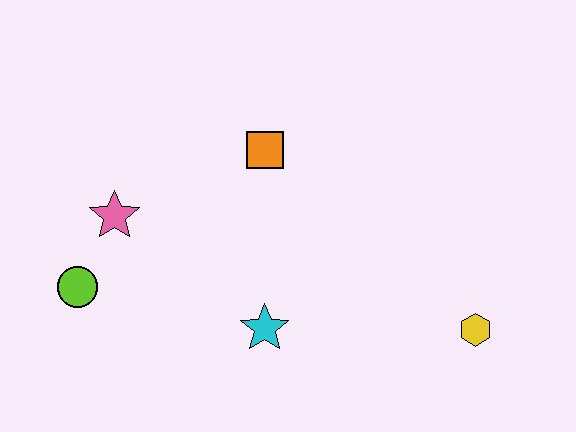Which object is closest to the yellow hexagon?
The cyan star is closest to the yellow hexagon.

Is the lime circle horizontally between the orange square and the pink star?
No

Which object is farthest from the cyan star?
The yellow hexagon is farthest from the cyan star.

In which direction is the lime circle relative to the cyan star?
The lime circle is to the left of the cyan star.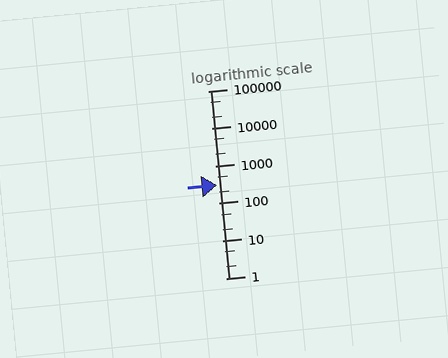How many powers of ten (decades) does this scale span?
The scale spans 5 decades, from 1 to 100000.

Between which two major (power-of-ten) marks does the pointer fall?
The pointer is between 100 and 1000.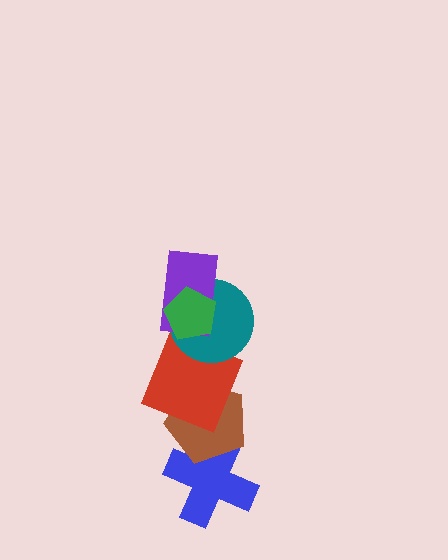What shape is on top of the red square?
The teal circle is on top of the red square.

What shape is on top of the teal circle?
The purple rectangle is on top of the teal circle.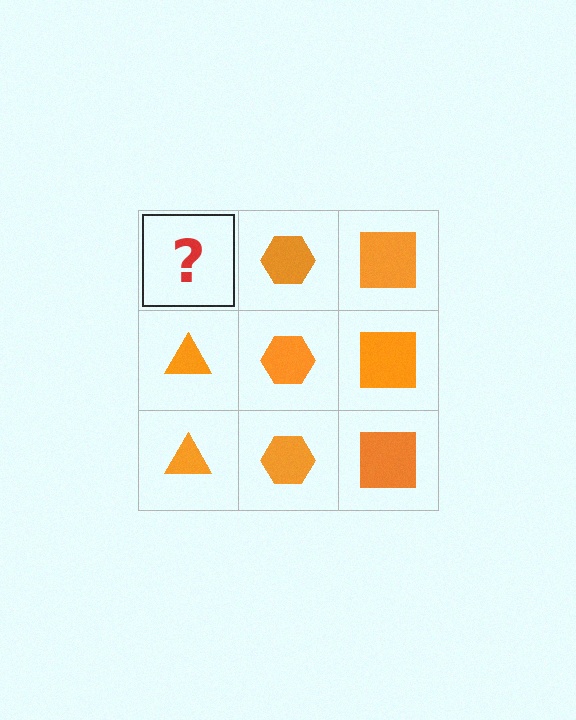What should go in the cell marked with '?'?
The missing cell should contain an orange triangle.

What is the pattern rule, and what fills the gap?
The rule is that each column has a consistent shape. The gap should be filled with an orange triangle.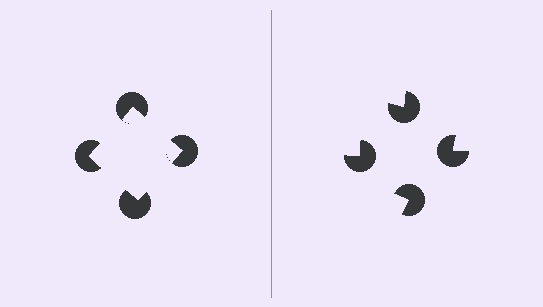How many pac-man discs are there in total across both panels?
8 — 4 on each side.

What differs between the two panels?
The pac-man discs are positioned identically on both sides; only the wedge orientations differ. On the left they align to a square; on the right they are misaligned.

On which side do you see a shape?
An illusory square appears on the left side. On the right side the wedge cuts are rotated, so no coherent shape forms.